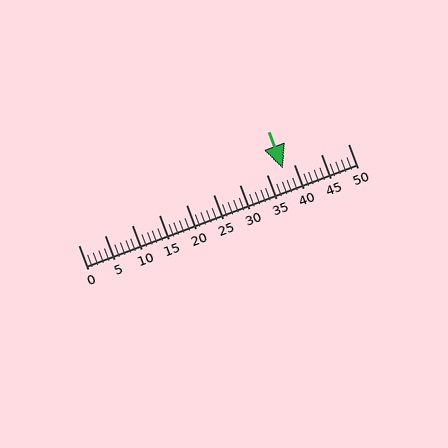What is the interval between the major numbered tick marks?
The major tick marks are spaced 5 units apart.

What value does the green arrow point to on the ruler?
The green arrow points to approximately 38.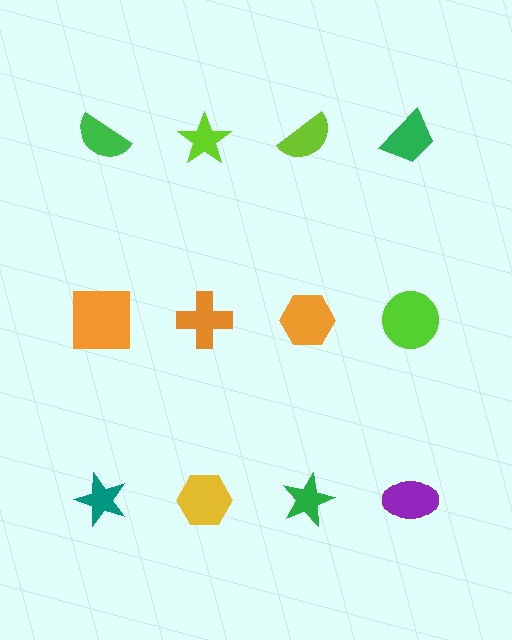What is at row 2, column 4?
A lime circle.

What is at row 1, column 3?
A lime semicircle.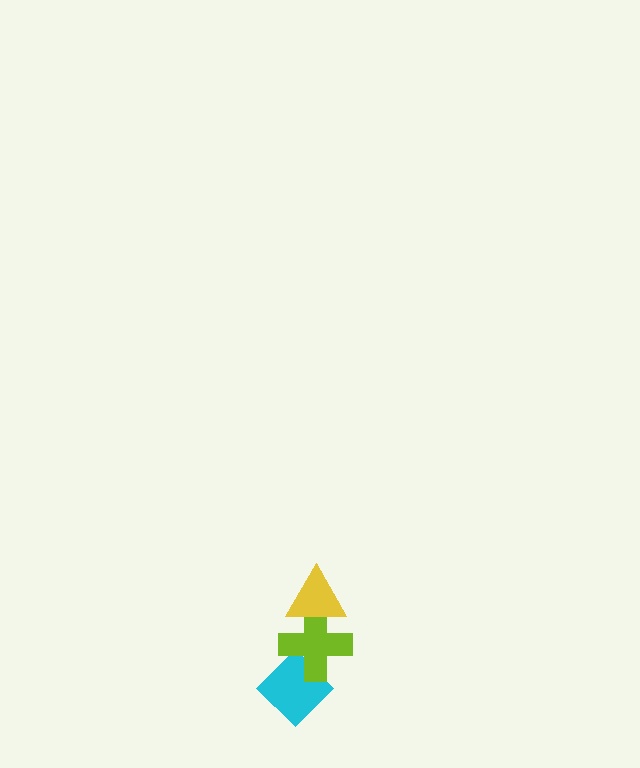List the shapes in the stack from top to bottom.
From top to bottom: the yellow triangle, the lime cross, the cyan diamond.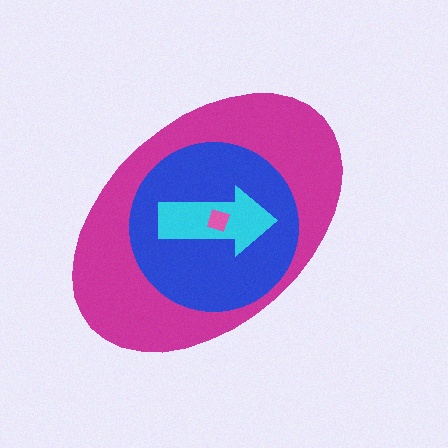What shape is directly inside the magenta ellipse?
The blue circle.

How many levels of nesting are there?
4.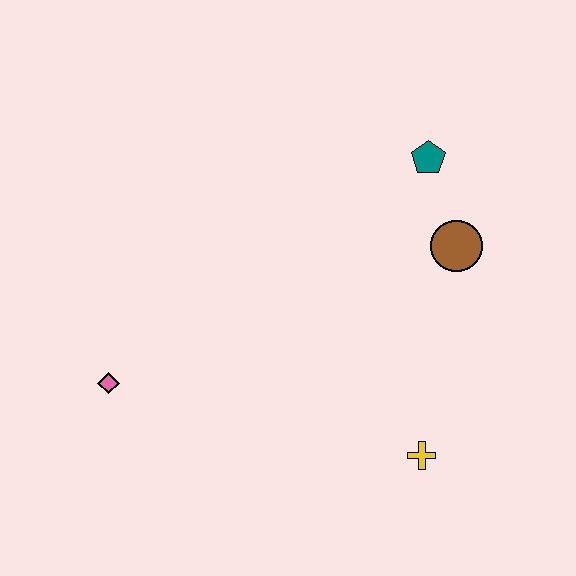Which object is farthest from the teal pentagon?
The pink diamond is farthest from the teal pentagon.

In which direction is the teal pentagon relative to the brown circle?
The teal pentagon is above the brown circle.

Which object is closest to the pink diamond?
The yellow cross is closest to the pink diamond.